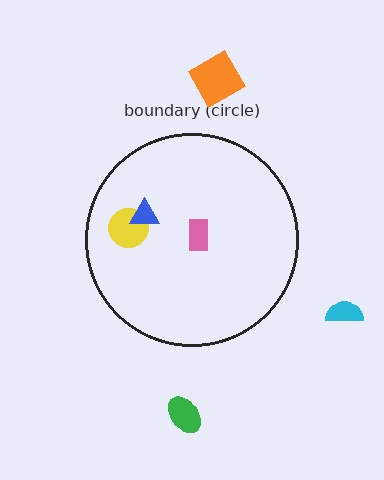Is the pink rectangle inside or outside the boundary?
Inside.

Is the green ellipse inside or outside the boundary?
Outside.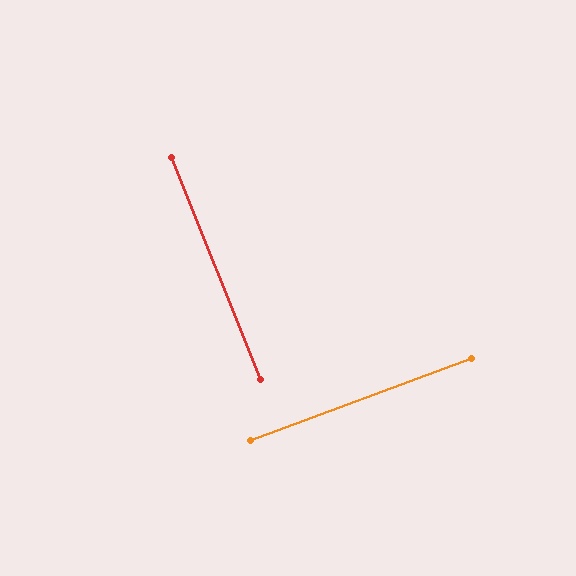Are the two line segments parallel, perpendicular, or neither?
Perpendicular — they meet at approximately 88°.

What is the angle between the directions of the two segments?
Approximately 88 degrees.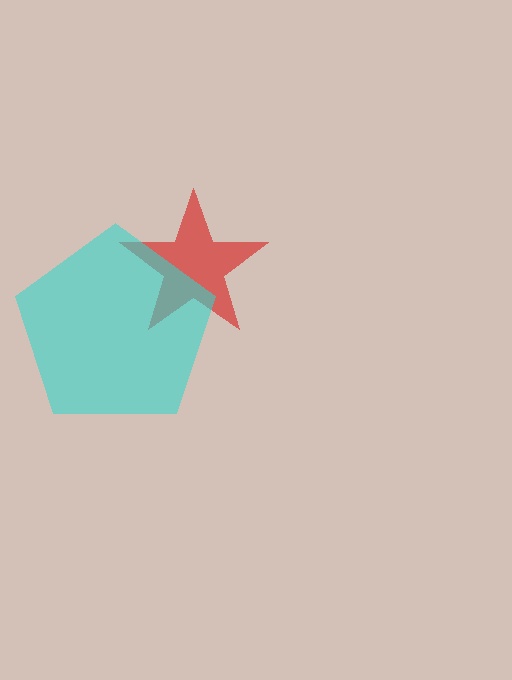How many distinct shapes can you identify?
There are 2 distinct shapes: a red star, a cyan pentagon.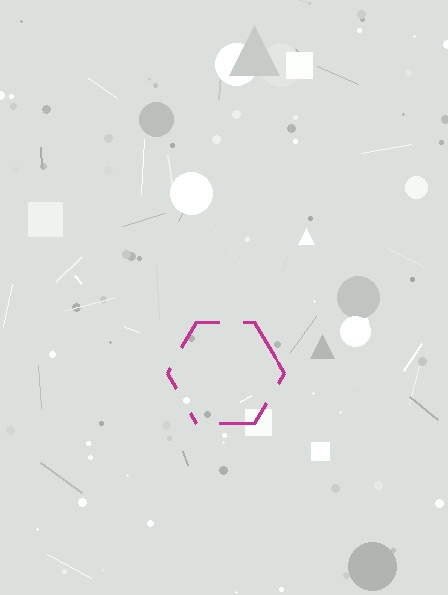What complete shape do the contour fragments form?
The contour fragments form a hexagon.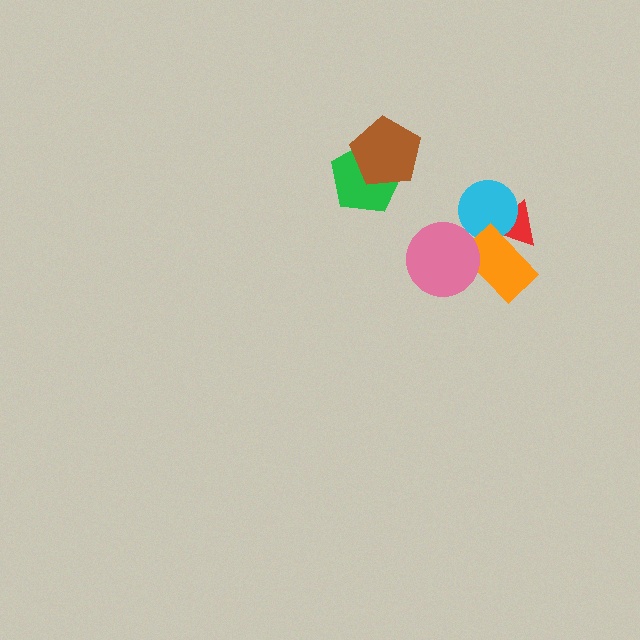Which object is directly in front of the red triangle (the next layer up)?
The cyan circle is directly in front of the red triangle.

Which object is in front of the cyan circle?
The orange rectangle is in front of the cyan circle.